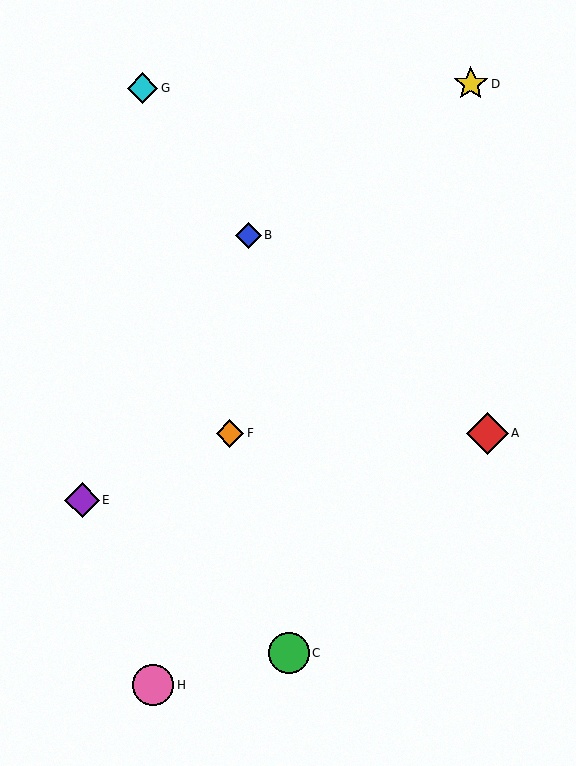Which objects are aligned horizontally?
Objects A, F are aligned horizontally.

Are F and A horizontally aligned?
Yes, both are at y≈433.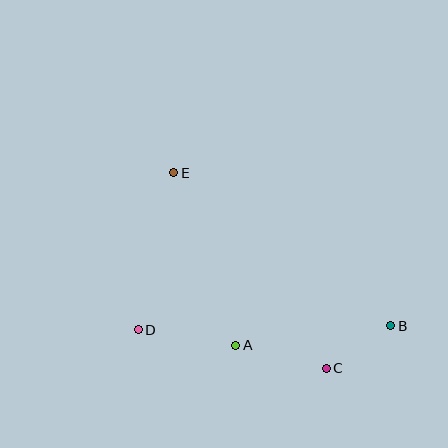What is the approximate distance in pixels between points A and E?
The distance between A and E is approximately 183 pixels.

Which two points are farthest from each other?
Points B and E are farthest from each other.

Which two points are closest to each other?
Points B and C are closest to each other.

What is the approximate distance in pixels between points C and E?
The distance between C and E is approximately 248 pixels.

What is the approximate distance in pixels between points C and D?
The distance between C and D is approximately 192 pixels.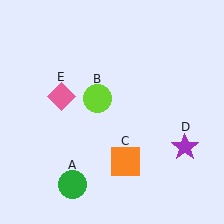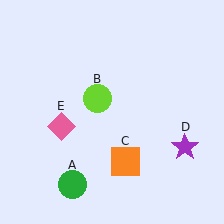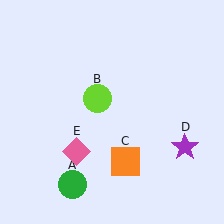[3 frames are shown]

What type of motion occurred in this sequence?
The pink diamond (object E) rotated counterclockwise around the center of the scene.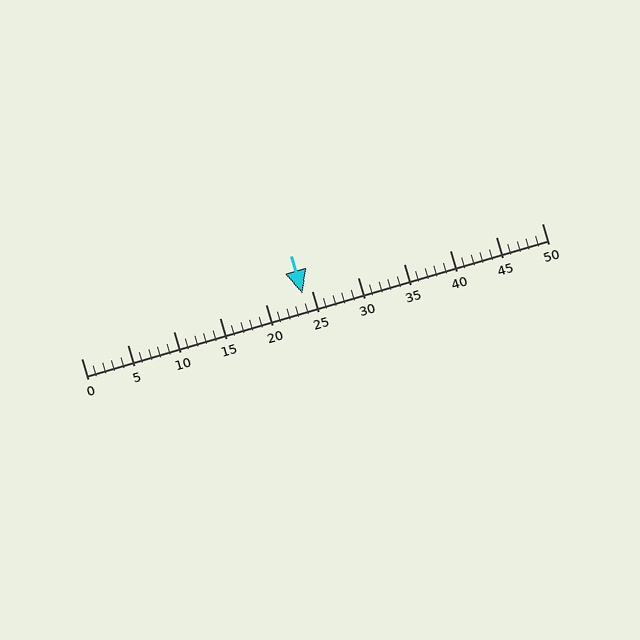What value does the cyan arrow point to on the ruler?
The cyan arrow points to approximately 24.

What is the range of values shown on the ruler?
The ruler shows values from 0 to 50.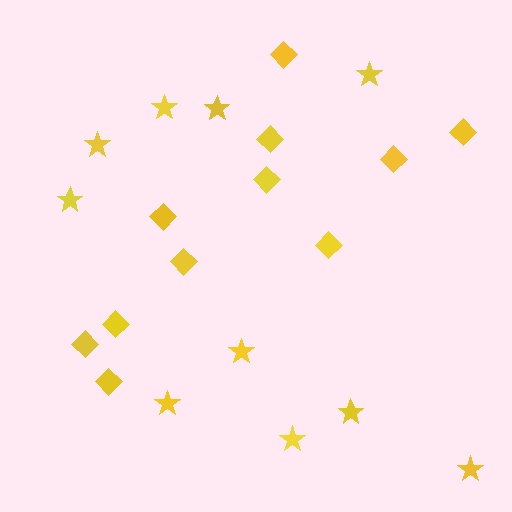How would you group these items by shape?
There are 2 groups: one group of diamonds (11) and one group of stars (10).